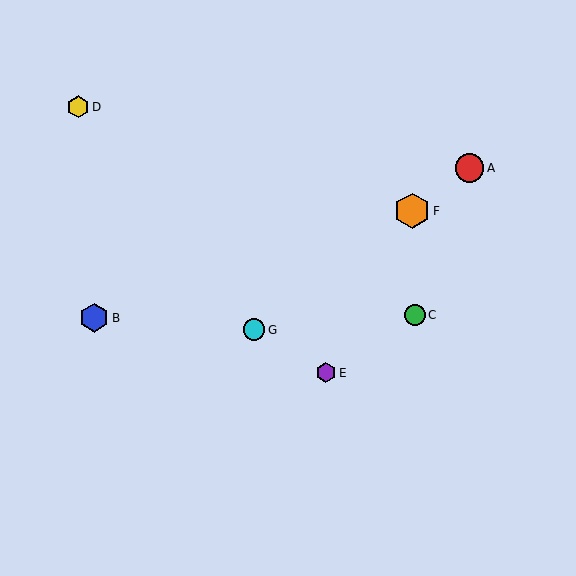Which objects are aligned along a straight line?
Objects A, F, G are aligned along a straight line.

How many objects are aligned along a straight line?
3 objects (A, F, G) are aligned along a straight line.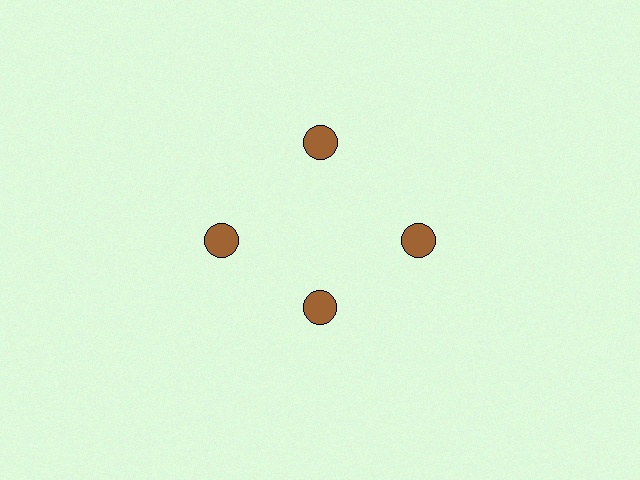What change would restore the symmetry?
The symmetry would be restored by moving it outward, back onto the ring so that all 4 circles sit at equal angles and equal distance from the center.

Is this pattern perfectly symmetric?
No. The 4 brown circles are arranged in a ring, but one element near the 6 o'clock position is pulled inward toward the center, breaking the 4-fold rotational symmetry.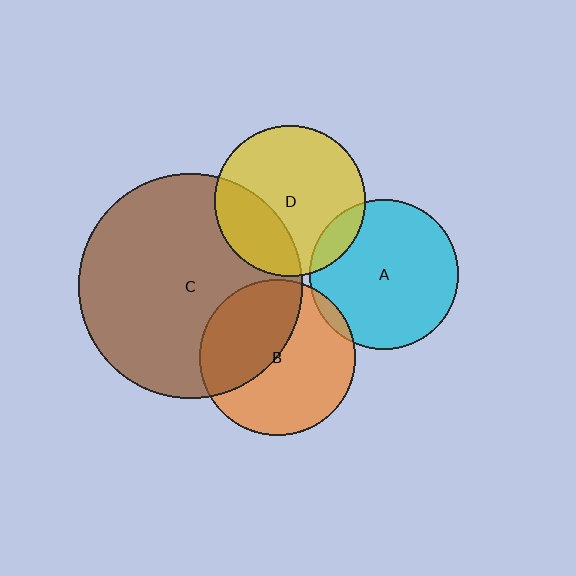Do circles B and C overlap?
Yes.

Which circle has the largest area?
Circle C (brown).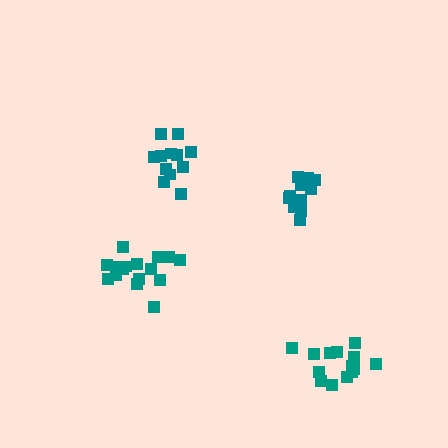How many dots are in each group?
Group 1: 14 dots, Group 2: 12 dots, Group 3: 14 dots, Group 4: 16 dots (56 total).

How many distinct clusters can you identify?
There are 4 distinct clusters.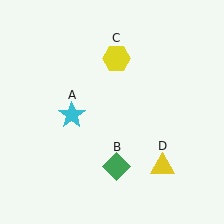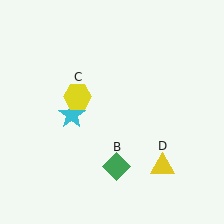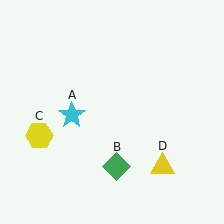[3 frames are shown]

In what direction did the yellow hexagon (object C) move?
The yellow hexagon (object C) moved down and to the left.